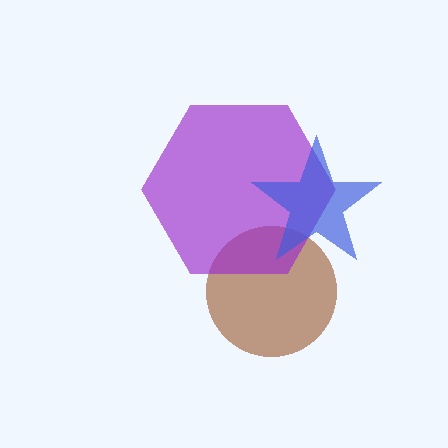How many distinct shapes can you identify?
There are 3 distinct shapes: a brown circle, a purple hexagon, a blue star.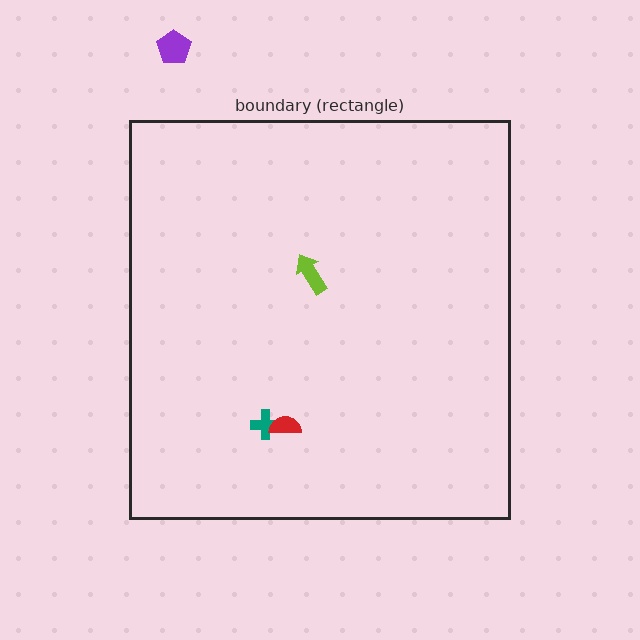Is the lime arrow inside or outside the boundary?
Inside.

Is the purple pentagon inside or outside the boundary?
Outside.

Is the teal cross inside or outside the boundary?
Inside.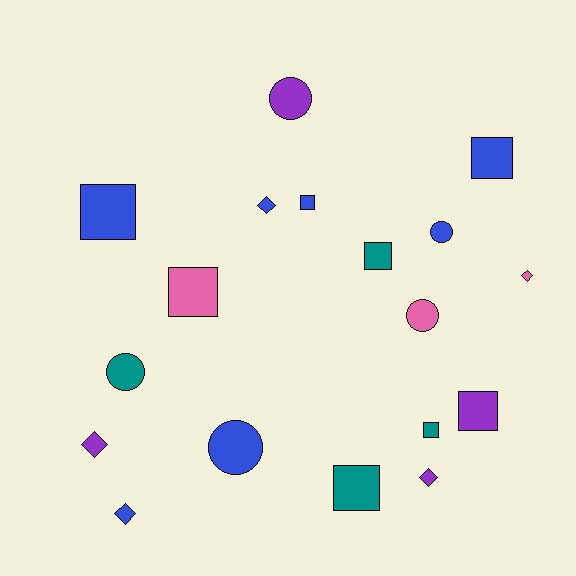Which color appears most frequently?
Blue, with 7 objects.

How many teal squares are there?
There are 3 teal squares.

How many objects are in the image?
There are 18 objects.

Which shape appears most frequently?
Square, with 8 objects.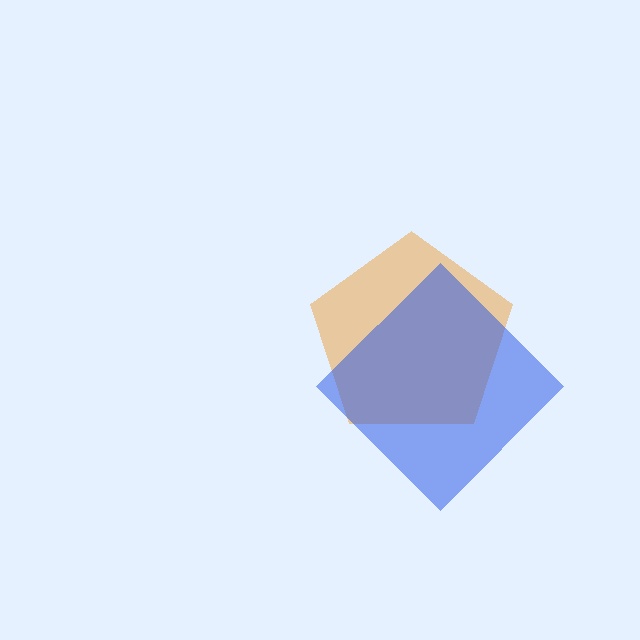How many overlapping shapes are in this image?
There are 2 overlapping shapes in the image.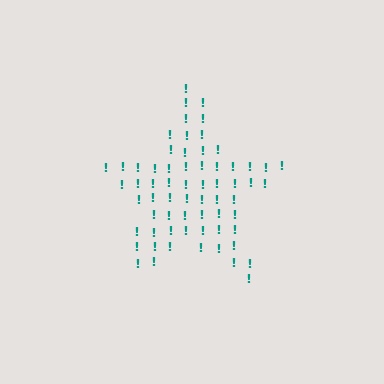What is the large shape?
The large shape is a star.